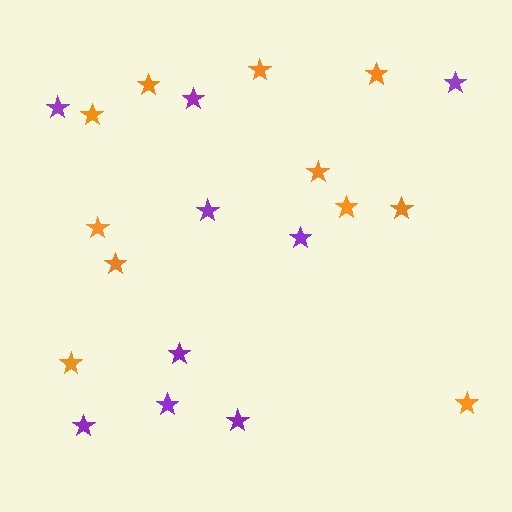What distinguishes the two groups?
There are 2 groups: one group of orange stars (11) and one group of purple stars (9).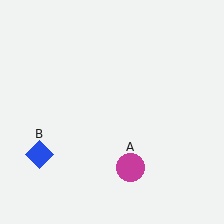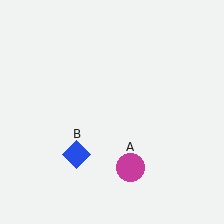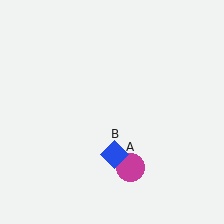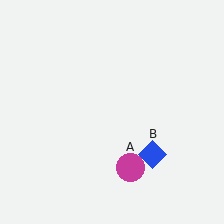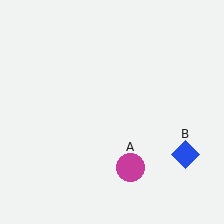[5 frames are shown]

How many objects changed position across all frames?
1 object changed position: blue diamond (object B).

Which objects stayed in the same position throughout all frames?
Magenta circle (object A) remained stationary.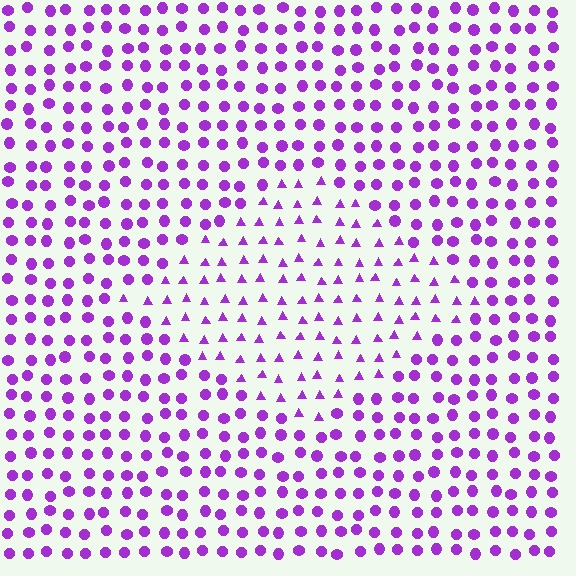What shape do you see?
I see a diamond.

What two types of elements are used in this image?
The image uses triangles inside the diamond region and circles outside it.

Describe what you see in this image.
The image is filled with small purple elements arranged in a uniform grid. A diamond-shaped region contains triangles, while the surrounding area contains circles. The boundary is defined purely by the change in element shape.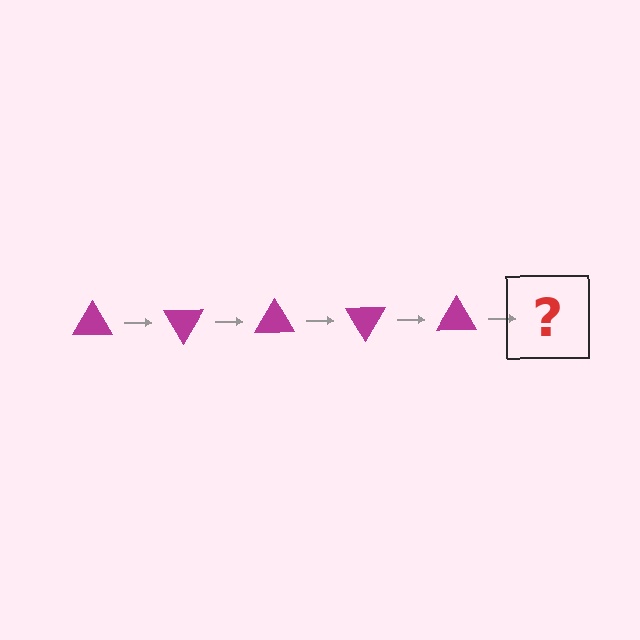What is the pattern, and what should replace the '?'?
The pattern is that the triangle rotates 60 degrees each step. The '?' should be a magenta triangle rotated 300 degrees.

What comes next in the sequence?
The next element should be a magenta triangle rotated 300 degrees.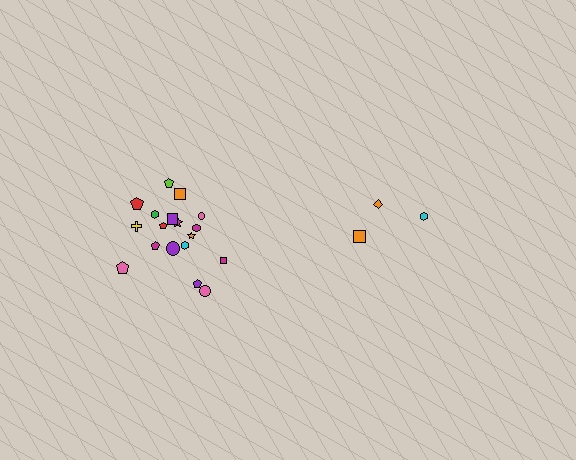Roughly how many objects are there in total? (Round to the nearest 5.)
Roughly 20 objects in total.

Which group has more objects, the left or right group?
The left group.